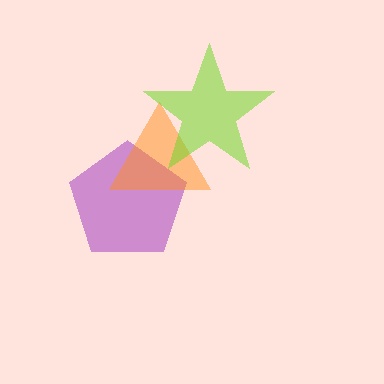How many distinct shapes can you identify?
There are 3 distinct shapes: a purple pentagon, an orange triangle, a lime star.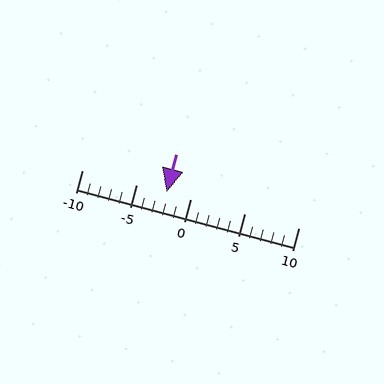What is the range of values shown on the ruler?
The ruler shows values from -10 to 10.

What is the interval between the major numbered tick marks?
The major tick marks are spaced 5 units apart.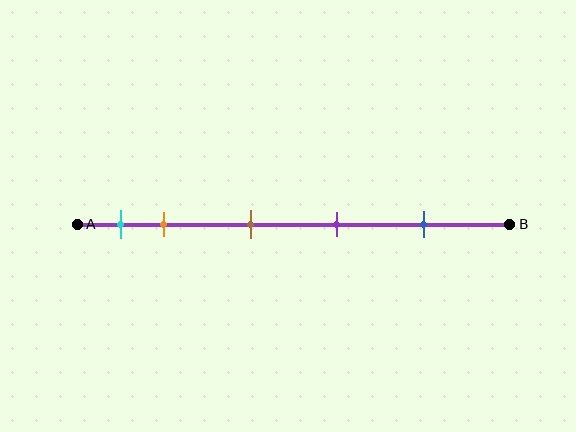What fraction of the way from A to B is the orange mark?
The orange mark is approximately 20% (0.2) of the way from A to B.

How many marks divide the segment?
There are 5 marks dividing the segment.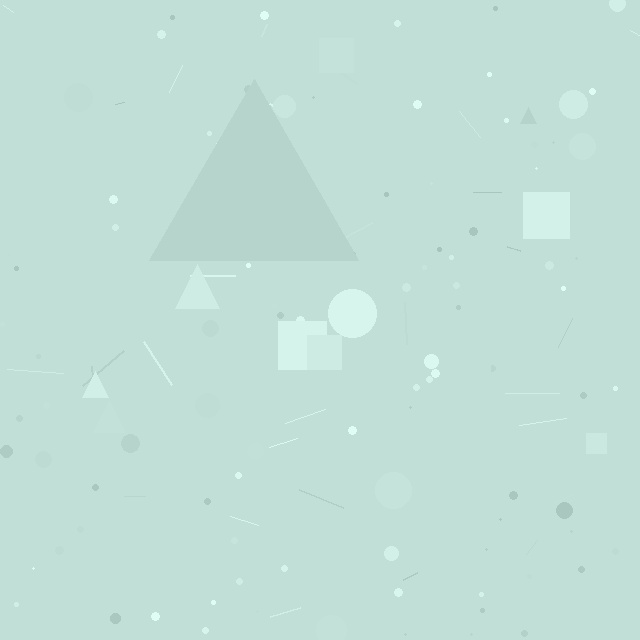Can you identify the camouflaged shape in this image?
The camouflaged shape is a triangle.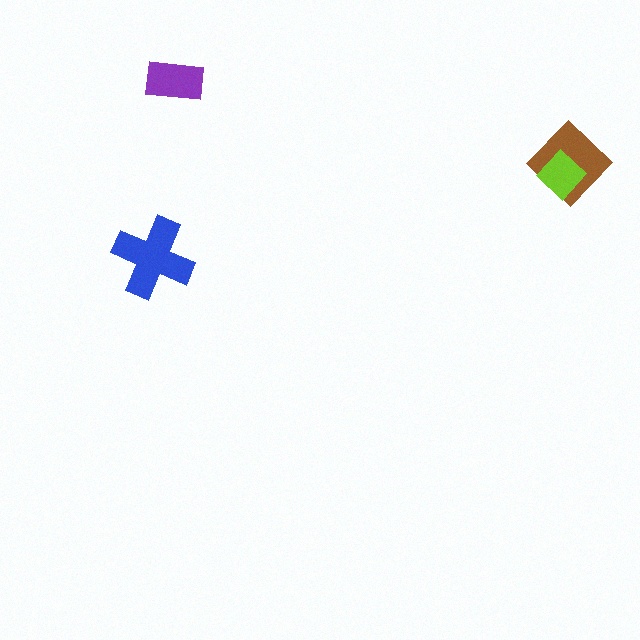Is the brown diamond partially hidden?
Yes, it is partially covered by another shape.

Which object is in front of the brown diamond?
The lime diamond is in front of the brown diamond.